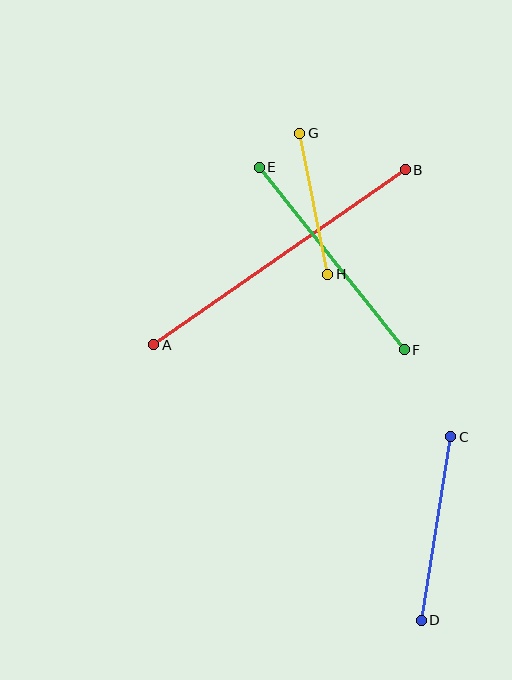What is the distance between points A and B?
The distance is approximately 306 pixels.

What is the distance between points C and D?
The distance is approximately 185 pixels.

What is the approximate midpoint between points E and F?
The midpoint is at approximately (332, 259) pixels.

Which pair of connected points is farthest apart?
Points A and B are farthest apart.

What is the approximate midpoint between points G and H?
The midpoint is at approximately (314, 204) pixels.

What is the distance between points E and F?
The distance is approximately 233 pixels.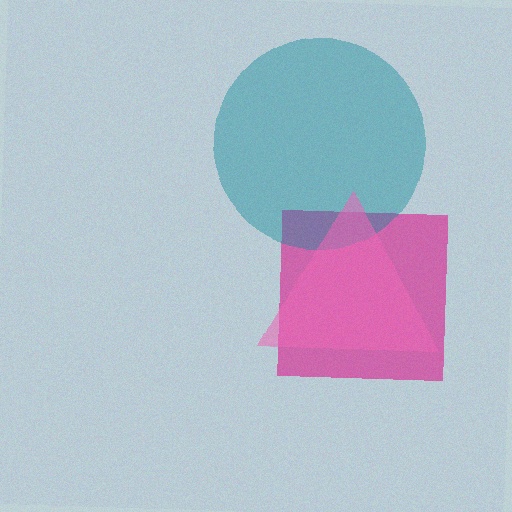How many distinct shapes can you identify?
There are 3 distinct shapes: a magenta square, a teal circle, a pink triangle.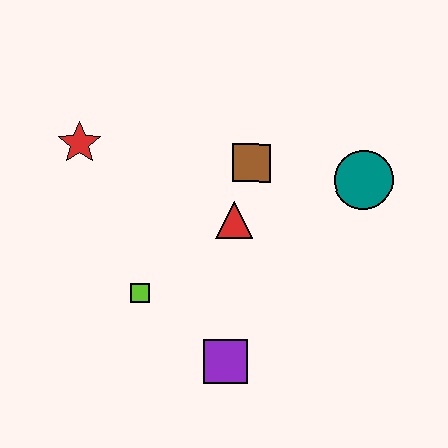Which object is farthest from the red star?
The teal circle is farthest from the red star.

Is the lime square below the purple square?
No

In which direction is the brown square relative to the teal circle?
The brown square is to the left of the teal circle.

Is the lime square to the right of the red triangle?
No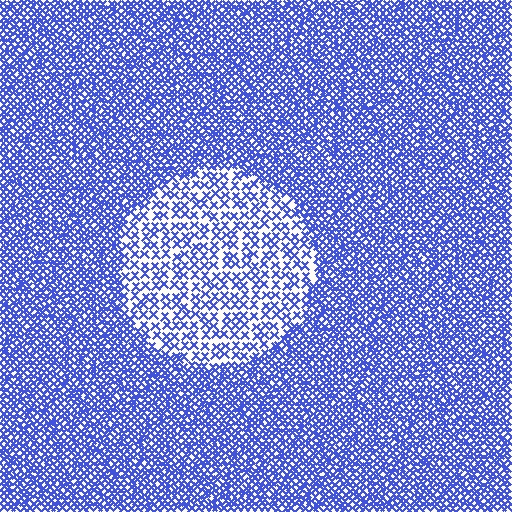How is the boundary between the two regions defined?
The boundary is defined by a change in element density (approximately 2.2x ratio). All elements are the same color, size, and shape.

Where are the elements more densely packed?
The elements are more densely packed outside the circle boundary.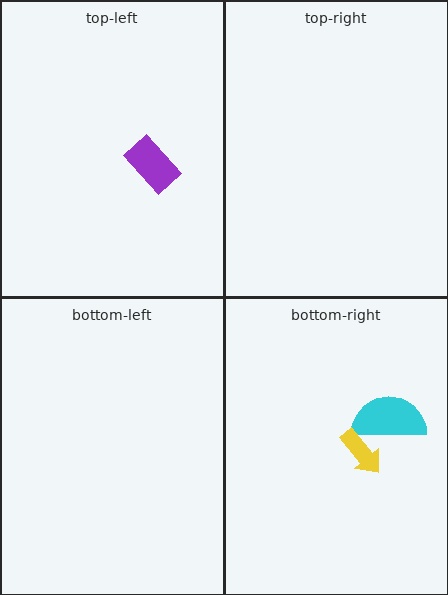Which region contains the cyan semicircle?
The bottom-right region.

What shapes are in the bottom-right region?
The cyan semicircle, the yellow arrow.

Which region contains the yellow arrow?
The bottom-right region.